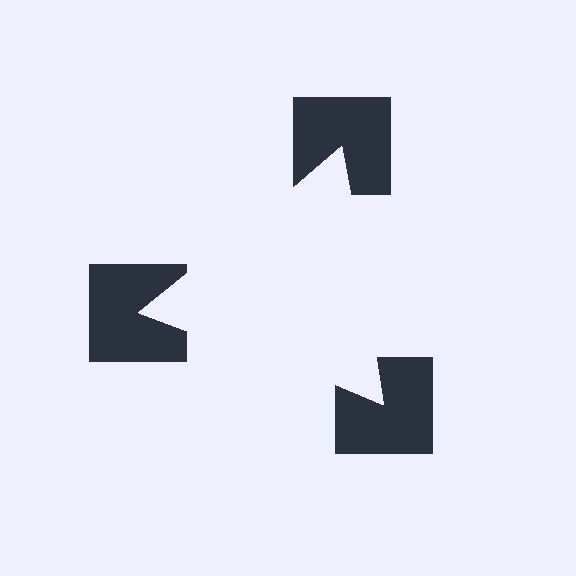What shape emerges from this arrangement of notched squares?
An illusory triangle — its edges are inferred from the aligned wedge cuts in the notched squares, not physically drawn.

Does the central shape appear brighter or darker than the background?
It typically appears slightly brighter than the background, even though no actual brightness change is drawn.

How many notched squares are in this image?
There are 3 — one at each vertex of the illusory triangle.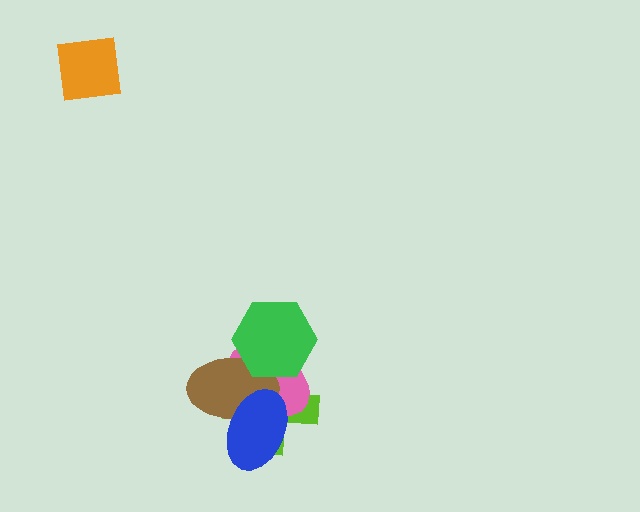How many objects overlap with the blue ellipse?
3 objects overlap with the blue ellipse.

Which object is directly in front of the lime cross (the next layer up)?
The pink ellipse is directly in front of the lime cross.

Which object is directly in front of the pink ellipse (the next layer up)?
The brown ellipse is directly in front of the pink ellipse.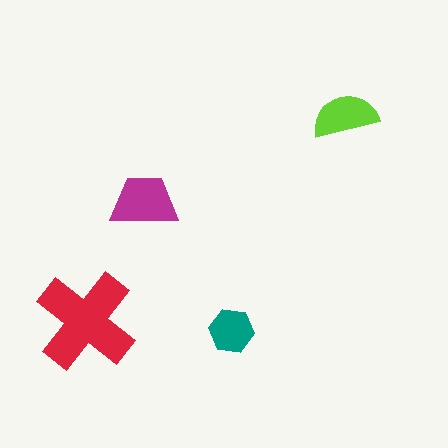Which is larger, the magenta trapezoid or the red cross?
The red cross.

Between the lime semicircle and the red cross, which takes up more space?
The red cross.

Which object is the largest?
The red cross.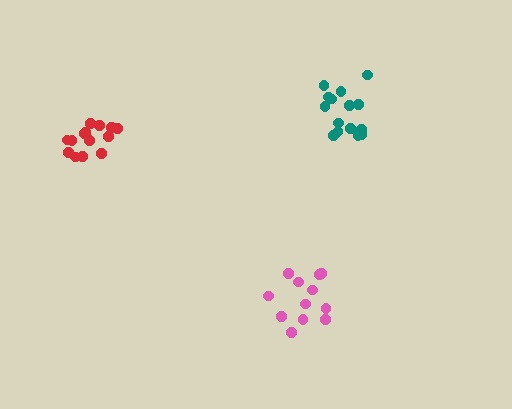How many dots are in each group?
Group 1: 12 dots, Group 2: 14 dots, Group 3: 15 dots (41 total).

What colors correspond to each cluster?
The clusters are colored: pink, red, teal.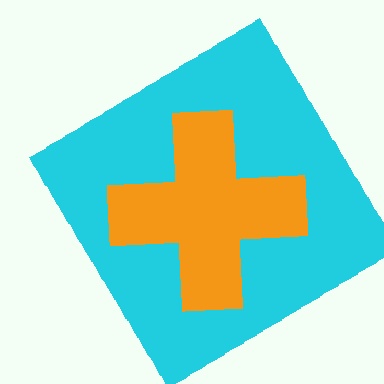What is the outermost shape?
The cyan square.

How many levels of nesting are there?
2.